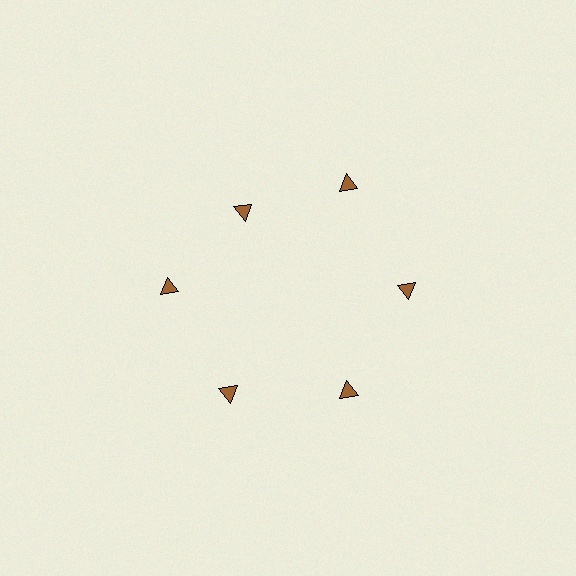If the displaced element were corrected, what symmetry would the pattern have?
It would have 6-fold rotational symmetry — the pattern would map onto itself every 60 degrees.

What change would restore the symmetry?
The symmetry would be restored by moving it outward, back onto the ring so that all 6 triangles sit at equal angles and equal distance from the center.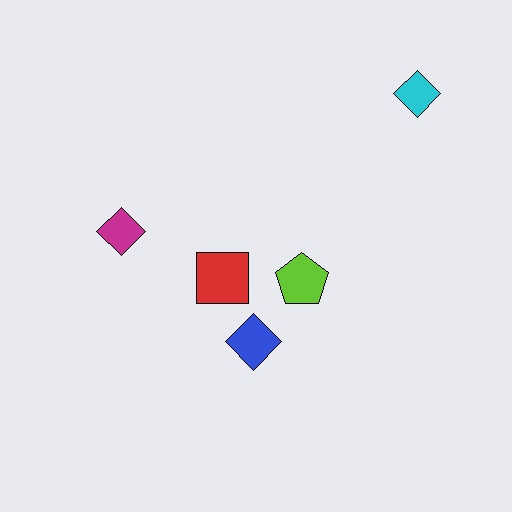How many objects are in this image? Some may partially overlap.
There are 5 objects.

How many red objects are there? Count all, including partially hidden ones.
There is 1 red object.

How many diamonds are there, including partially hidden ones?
There are 3 diamonds.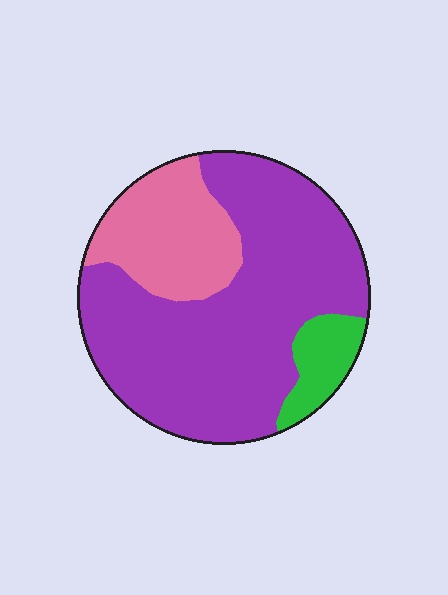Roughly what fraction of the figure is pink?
Pink covers roughly 20% of the figure.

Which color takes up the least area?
Green, at roughly 10%.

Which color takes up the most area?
Purple, at roughly 70%.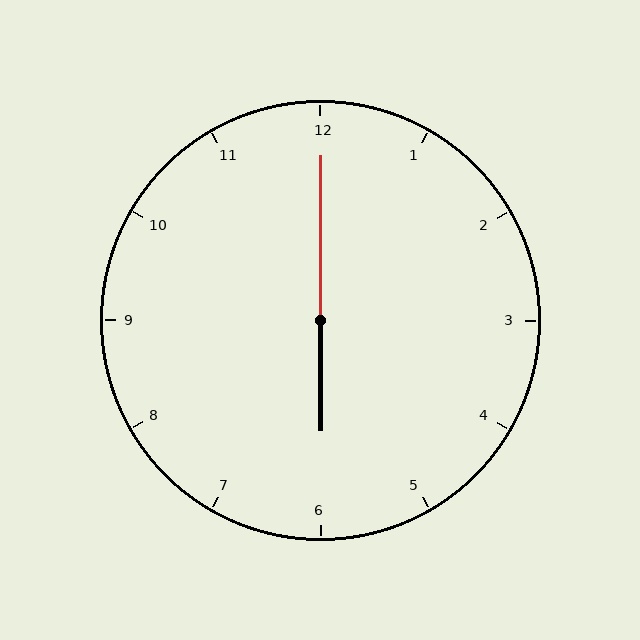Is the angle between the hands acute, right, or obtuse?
It is obtuse.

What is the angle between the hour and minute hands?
Approximately 180 degrees.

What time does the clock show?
6:00.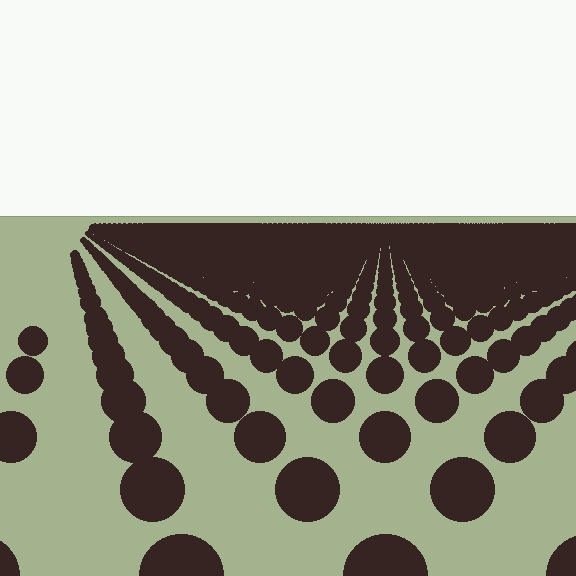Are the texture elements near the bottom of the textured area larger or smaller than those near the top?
Larger. Near the bottom, elements are closer to the viewer and appear at a bigger on-screen size.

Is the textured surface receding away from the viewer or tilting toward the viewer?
The surface is receding away from the viewer. Texture elements get smaller and denser toward the top.